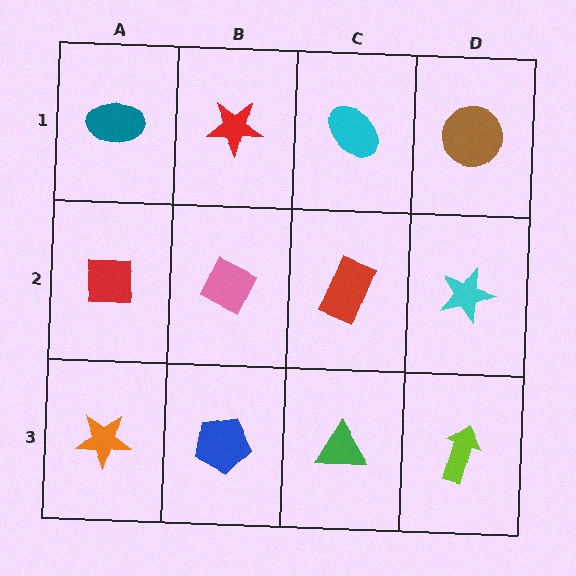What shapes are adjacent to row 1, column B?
A pink diamond (row 2, column B), a teal ellipse (row 1, column A), a cyan ellipse (row 1, column C).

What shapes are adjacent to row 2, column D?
A brown circle (row 1, column D), a lime arrow (row 3, column D), a red rectangle (row 2, column C).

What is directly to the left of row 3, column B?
An orange star.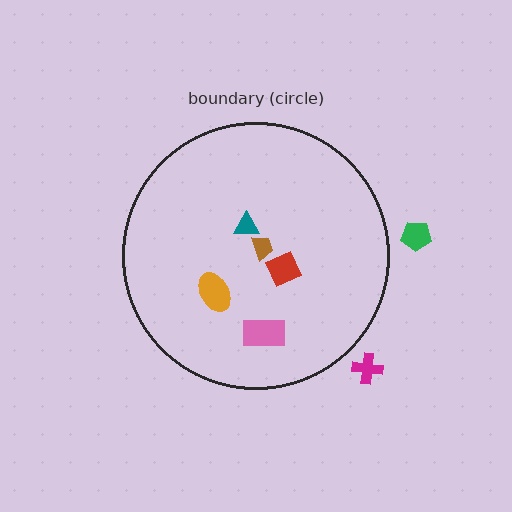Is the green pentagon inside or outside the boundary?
Outside.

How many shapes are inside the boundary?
5 inside, 2 outside.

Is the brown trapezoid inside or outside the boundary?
Inside.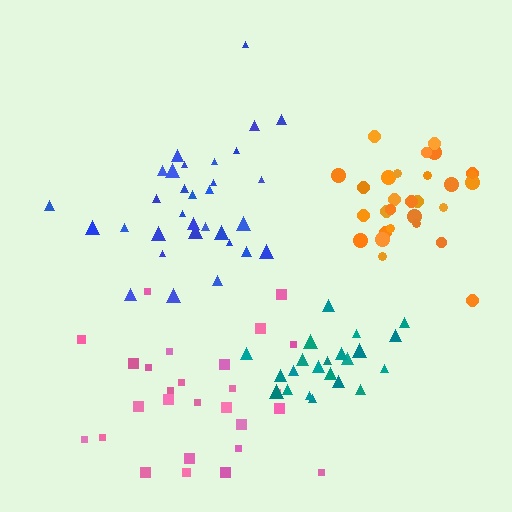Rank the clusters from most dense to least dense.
orange, teal, blue, pink.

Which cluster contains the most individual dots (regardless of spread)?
Blue (32).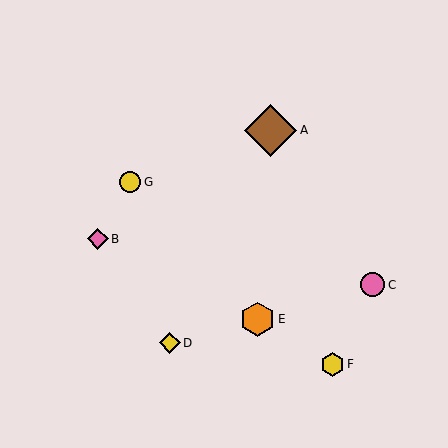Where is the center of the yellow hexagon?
The center of the yellow hexagon is at (332, 364).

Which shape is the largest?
The brown diamond (labeled A) is the largest.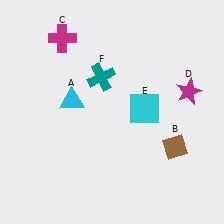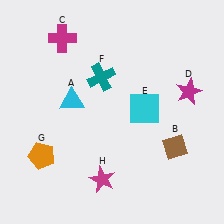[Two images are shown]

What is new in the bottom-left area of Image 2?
A magenta star (H) was added in the bottom-left area of Image 2.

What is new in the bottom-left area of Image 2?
An orange pentagon (G) was added in the bottom-left area of Image 2.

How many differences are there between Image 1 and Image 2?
There are 2 differences between the two images.